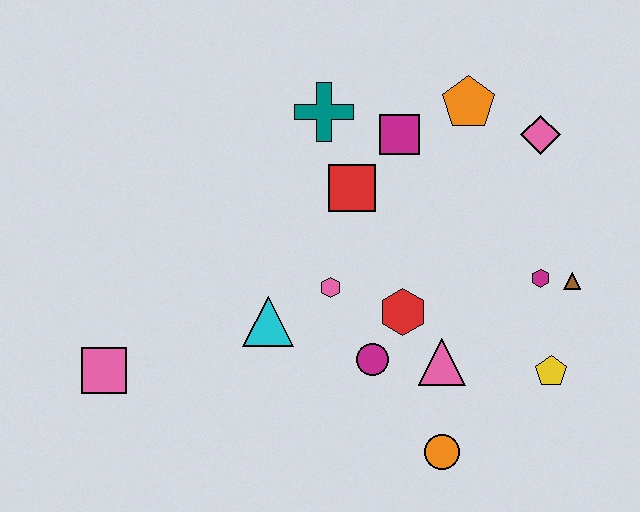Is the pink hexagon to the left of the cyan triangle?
No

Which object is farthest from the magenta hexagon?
The pink square is farthest from the magenta hexagon.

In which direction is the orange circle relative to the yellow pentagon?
The orange circle is to the left of the yellow pentagon.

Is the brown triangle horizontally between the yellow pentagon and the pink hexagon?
No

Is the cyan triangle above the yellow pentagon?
Yes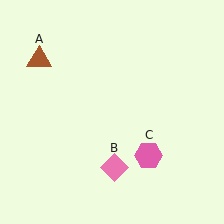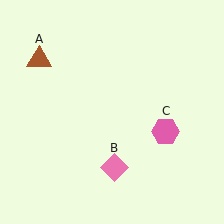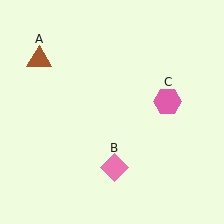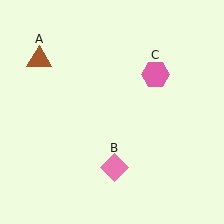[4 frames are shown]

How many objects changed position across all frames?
1 object changed position: pink hexagon (object C).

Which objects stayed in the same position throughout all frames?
Brown triangle (object A) and pink diamond (object B) remained stationary.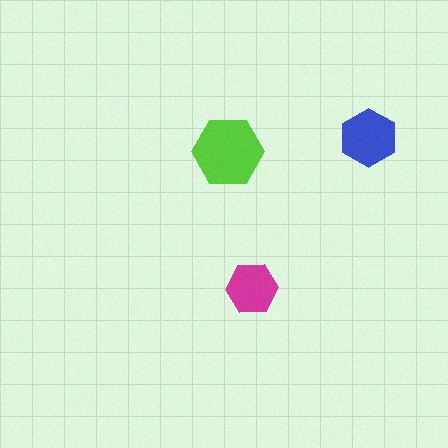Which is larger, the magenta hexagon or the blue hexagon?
The blue one.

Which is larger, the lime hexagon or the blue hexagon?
The lime one.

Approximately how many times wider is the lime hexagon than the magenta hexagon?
About 1.5 times wider.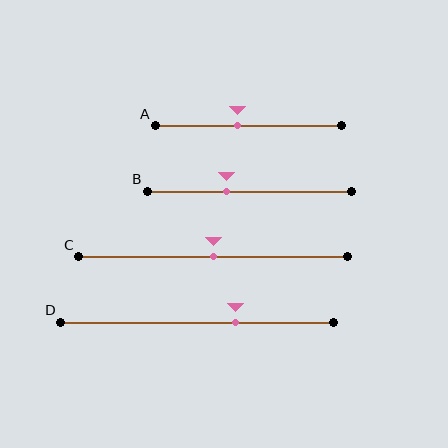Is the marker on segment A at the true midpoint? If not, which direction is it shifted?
No, the marker on segment A is shifted to the left by about 6% of the segment length.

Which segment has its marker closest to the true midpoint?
Segment C has its marker closest to the true midpoint.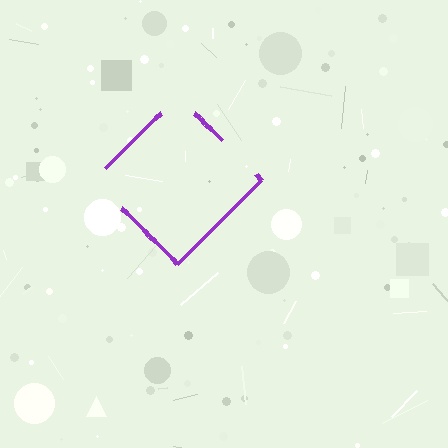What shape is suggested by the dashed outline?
The dashed outline suggests a diamond.